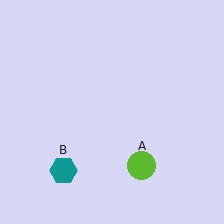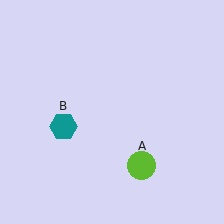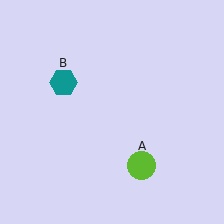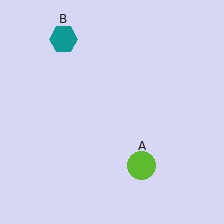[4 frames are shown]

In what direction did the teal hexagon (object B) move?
The teal hexagon (object B) moved up.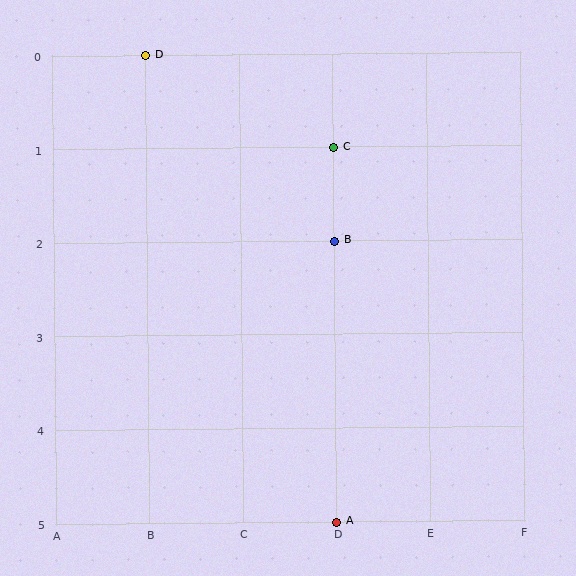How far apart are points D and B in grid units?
Points D and B are 2 columns and 2 rows apart (about 2.8 grid units diagonally).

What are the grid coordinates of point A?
Point A is at grid coordinates (D, 5).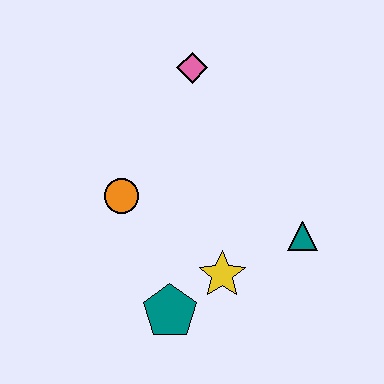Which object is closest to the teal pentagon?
The yellow star is closest to the teal pentagon.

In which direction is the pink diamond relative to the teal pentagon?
The pink diamond is above the teal pentagon.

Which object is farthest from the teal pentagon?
The pink diamond is farthest from the teal pentagon.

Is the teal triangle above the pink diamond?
No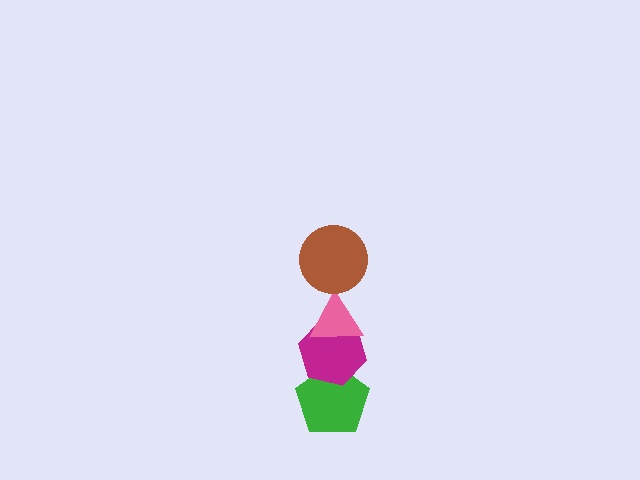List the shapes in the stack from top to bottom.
From top to bottom: the brown circle, the pink triangle, the magenta hexagon, the green pentagon.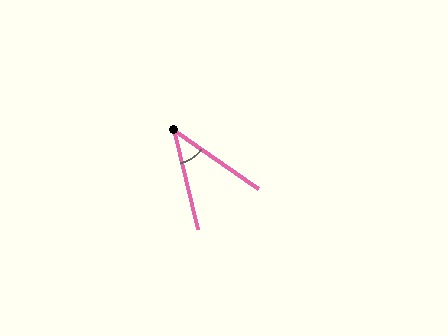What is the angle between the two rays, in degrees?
Approximately 42 degrees.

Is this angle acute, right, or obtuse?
It is acute.